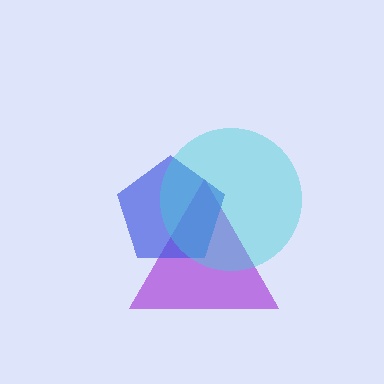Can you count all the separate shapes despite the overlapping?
Yes, there are 3 separate shapes.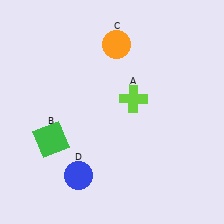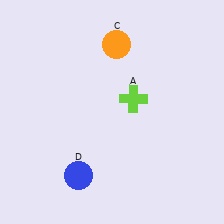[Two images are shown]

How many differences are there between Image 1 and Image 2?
There is 1 difference between the two images.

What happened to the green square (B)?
The green square (B) was removed in Image 2. It was in the bottom-left area of Image 1.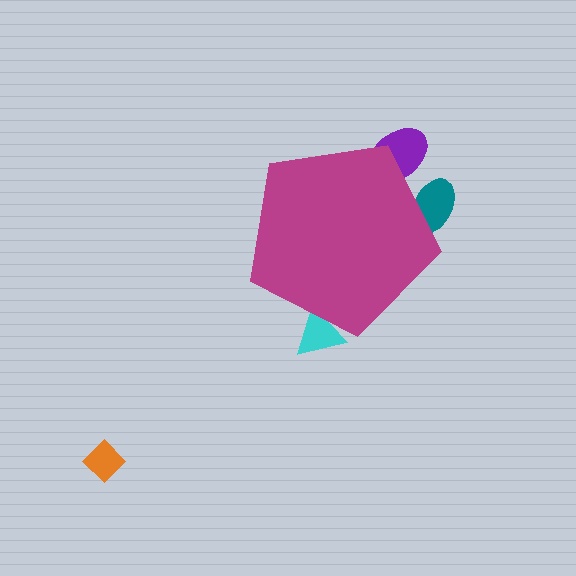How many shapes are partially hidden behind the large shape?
3 shapes are partially hidden.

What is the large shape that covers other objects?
A magenta pentagon.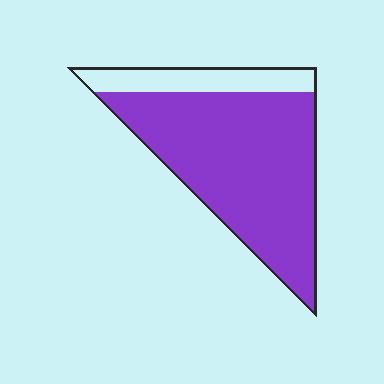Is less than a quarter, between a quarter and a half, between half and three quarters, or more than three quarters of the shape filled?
More than three quarters.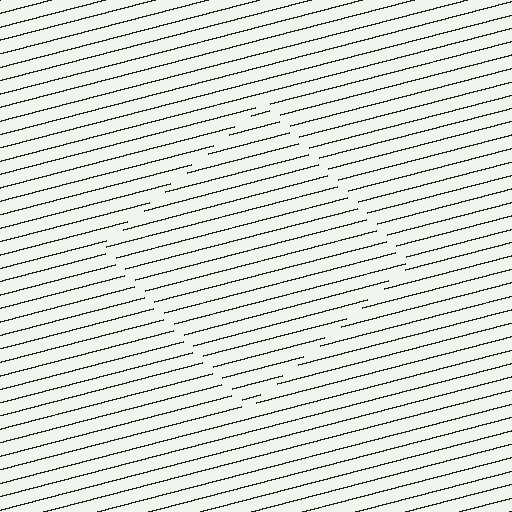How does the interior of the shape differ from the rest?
The interior of the shape contains the same grating, shifted by half a period — the contour is defined by the phase discontinuity where line-ends from the inner and outer gratings abut.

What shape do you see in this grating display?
An illusory square. The interior of the shape contains the same grating, shifted by half a period — the contour is defined by the phase discontinuity where line-ends from the inner and outer gratings abut.